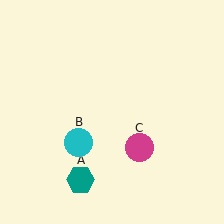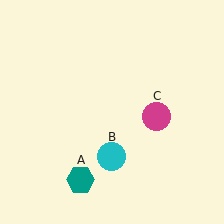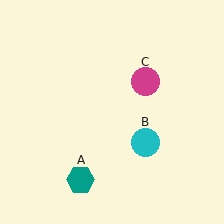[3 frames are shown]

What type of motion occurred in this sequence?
The cyan circle (object B), magenta circle (object C) rotated counterclockwise around the center of the scene.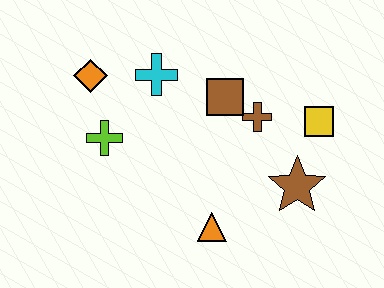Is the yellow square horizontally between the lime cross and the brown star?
No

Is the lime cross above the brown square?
No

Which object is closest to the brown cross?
The brown square is closest to the brown cross.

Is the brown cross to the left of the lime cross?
No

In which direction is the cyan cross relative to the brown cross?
The cyan cross is to the left of the brown cross.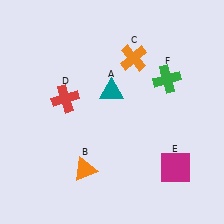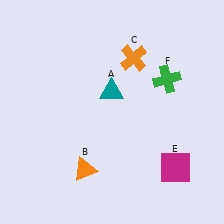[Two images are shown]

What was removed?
The red cross (D) was removed in Image 2.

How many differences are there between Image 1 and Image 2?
There is 1 difference between the two images.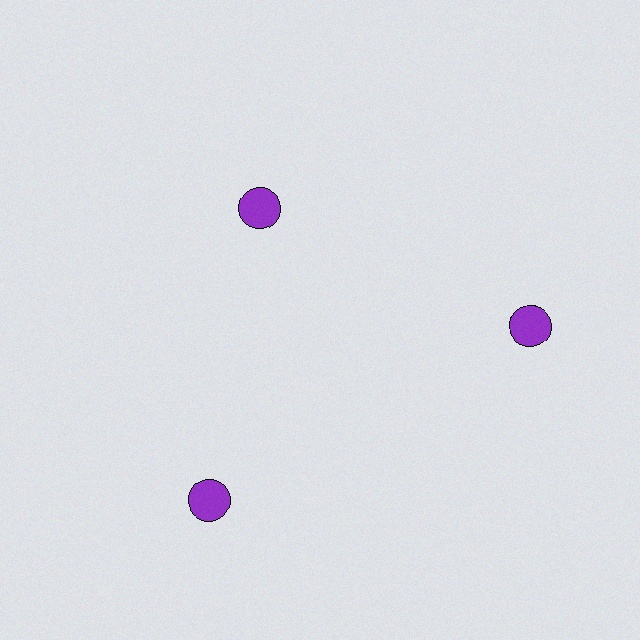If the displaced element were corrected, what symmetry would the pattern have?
It would have 3-fold rotational symmetry — the pattern would map onto itself every 120 degrees.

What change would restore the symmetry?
The symmetry would be restored by moving it outward, back onto the ring so that all 3 circles sit at equal angles and equal distance from the center.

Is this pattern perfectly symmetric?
No. The 3 purple circles are arranged in a ring, but one element near the 11 o'clock position is pulled inward toward the center, breaking the 3-fold rotational symmetry.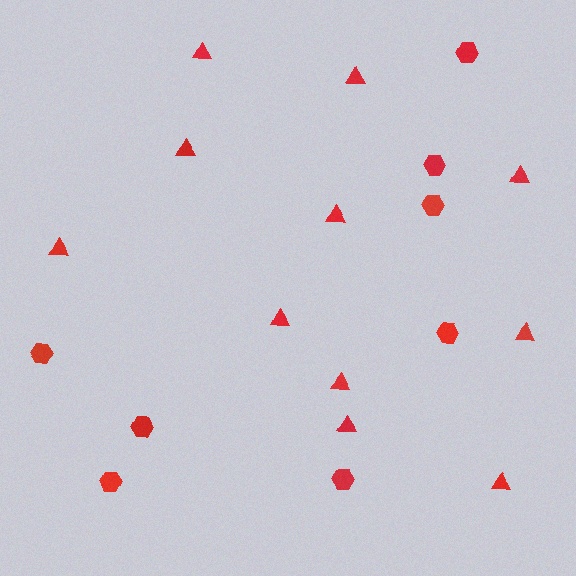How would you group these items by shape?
There are 2 groups: one group of triangles (11) and one group of hexagons (8).